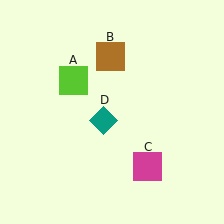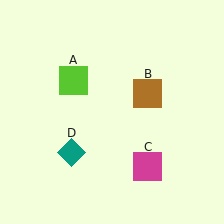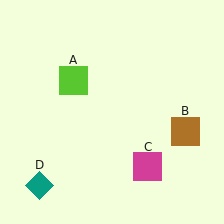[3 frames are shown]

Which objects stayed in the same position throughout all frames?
Lime square (object A) and magenta square (object C) remained stationary.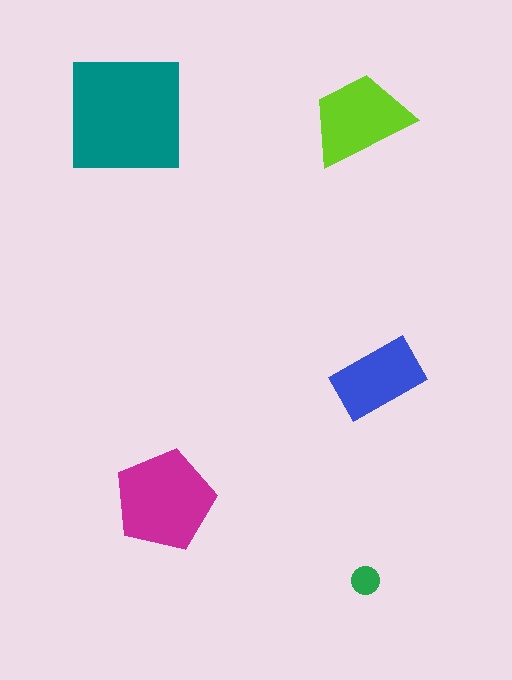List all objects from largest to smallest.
The teal square, the magenta pentagon, the lime trapezoid, the blue rectangle, the green circle.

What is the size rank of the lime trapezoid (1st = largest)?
3rd.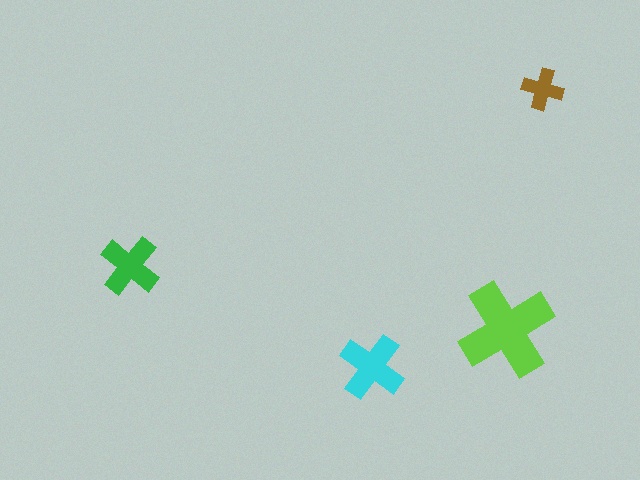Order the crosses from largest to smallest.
the lime one, the cyan one, the green one, the brown one.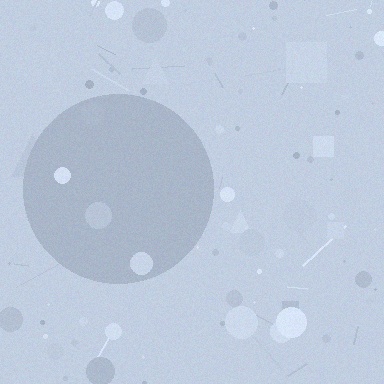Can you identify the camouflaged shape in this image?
The camouflaged shape is a circle.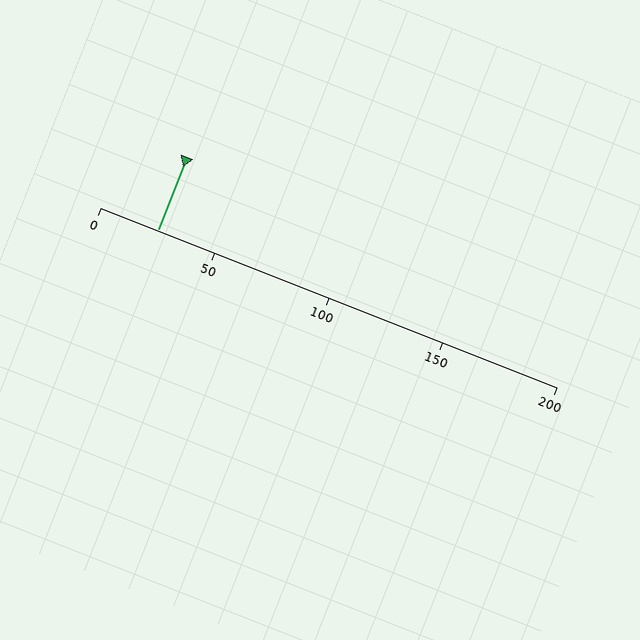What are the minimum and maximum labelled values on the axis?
The axis runs from 0 to 200.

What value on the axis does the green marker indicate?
The marker indicates approximately 25.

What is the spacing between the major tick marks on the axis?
The major ticks are spaced 50 apart.